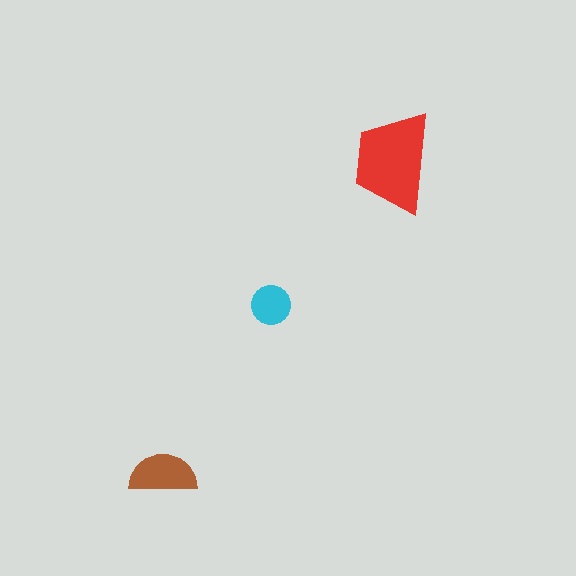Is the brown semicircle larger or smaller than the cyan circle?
Larger.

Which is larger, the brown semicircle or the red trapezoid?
The red trapezoid.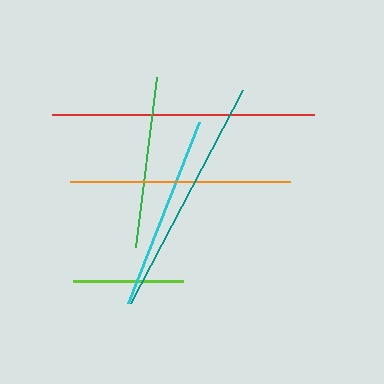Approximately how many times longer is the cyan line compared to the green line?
The cyan line is approximately 1.1 times the length of the green line.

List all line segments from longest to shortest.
From longest to shortest: red, teal, orange, cyan, green, lime.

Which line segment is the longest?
The red line is the longest at approximately 262 pixels.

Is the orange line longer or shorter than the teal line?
The teal line is longer than the orange line.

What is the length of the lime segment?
The lime segment is approximately 110 pixels long.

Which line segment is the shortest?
The lime line is the shortest at approximately 110 pixels.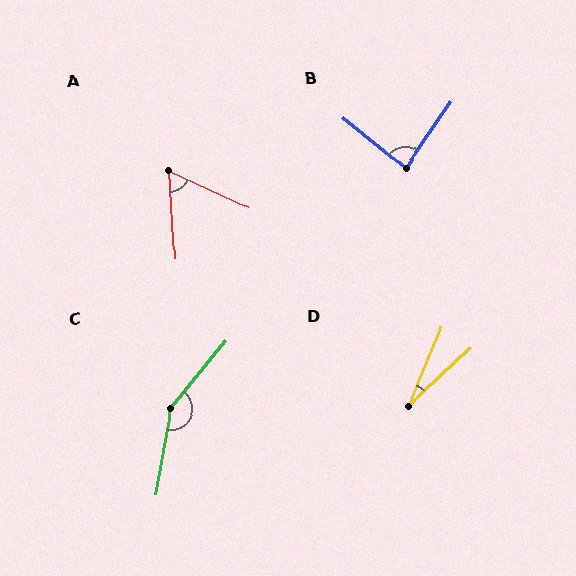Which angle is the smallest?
D, at approximately 24 degrees.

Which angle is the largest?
C, at approximately 152 degrees.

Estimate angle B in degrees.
Approximately 85 degrees.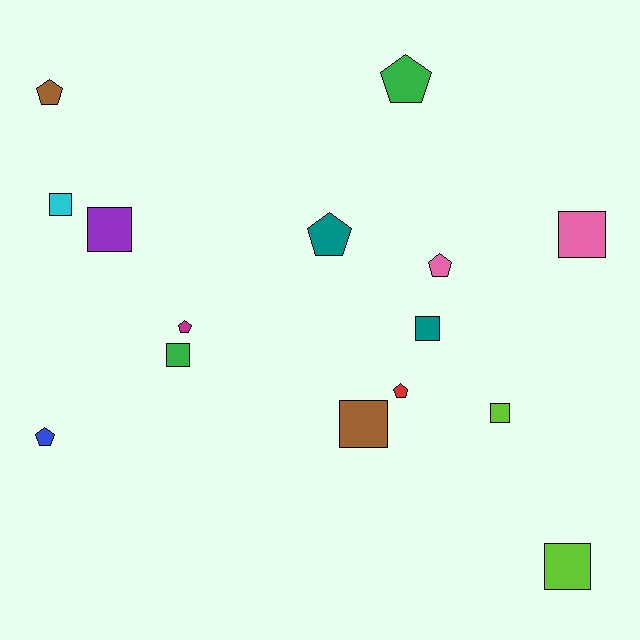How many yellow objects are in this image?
There are no yellow objects.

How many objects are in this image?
There are 15 objects.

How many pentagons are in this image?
There are 7 pentagons.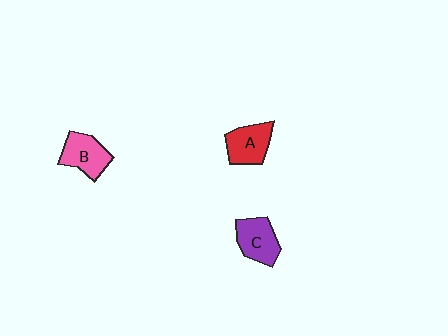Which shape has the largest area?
Shape C (purple).